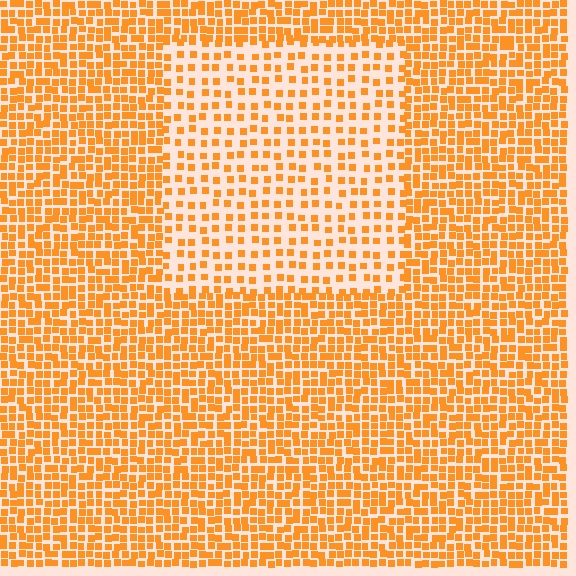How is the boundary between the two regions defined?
The boundary is defined by a change in element density (approximately 2.1x ratio). All elements are the same color, size, and shape.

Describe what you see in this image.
The image contains small orange elements arranged at two different densities. A rectangle-shaped region is visible where the elements are less densely packed than the surrounding area.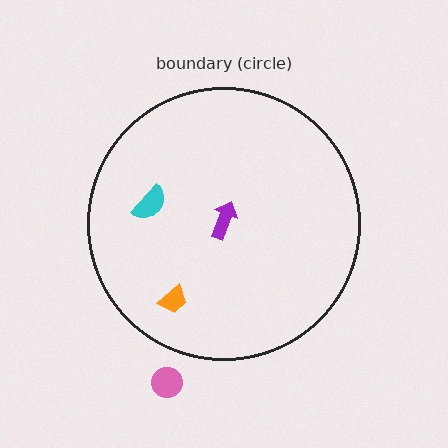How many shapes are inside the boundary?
3 inside, 1 outside.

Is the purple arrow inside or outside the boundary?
Inside.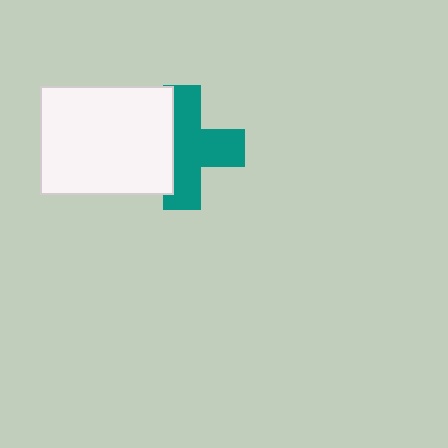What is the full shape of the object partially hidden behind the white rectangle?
The partially hidden object is a teal cross.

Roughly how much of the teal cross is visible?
Most of it is visible (roughly 66%).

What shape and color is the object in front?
The object in front is a white rectangle.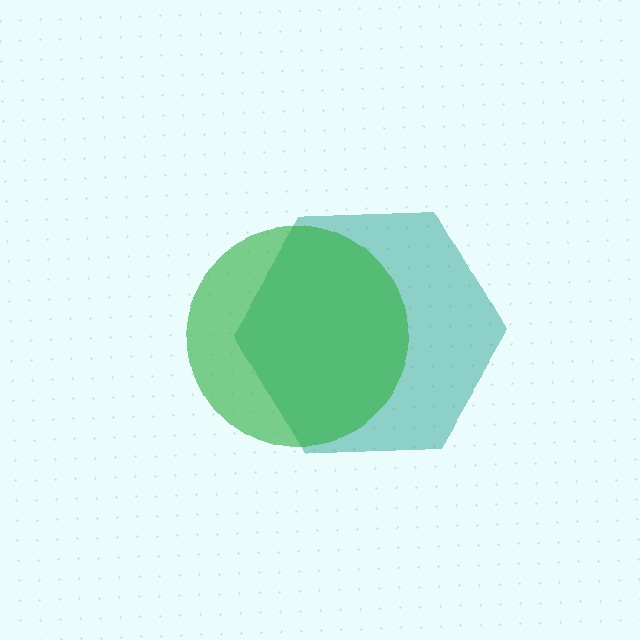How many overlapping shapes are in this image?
There are 2 overlapping shapes in the image.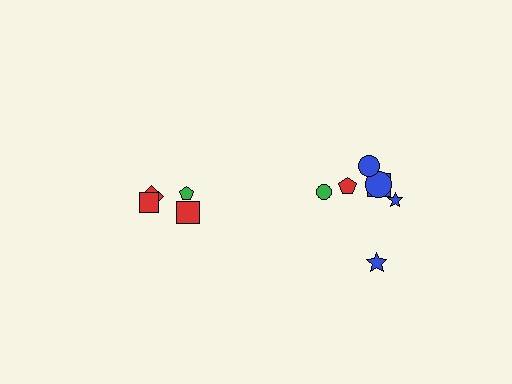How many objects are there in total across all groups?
There are 11 objects.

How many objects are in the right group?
There are 7 objects.